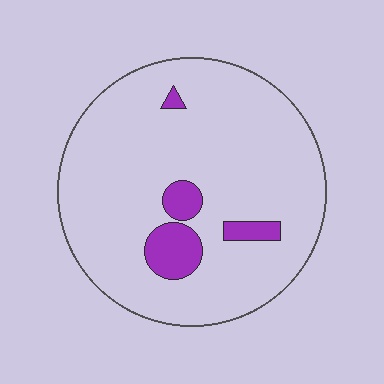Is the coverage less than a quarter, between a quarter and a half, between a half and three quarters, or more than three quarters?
Less than a quarter.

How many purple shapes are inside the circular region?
4.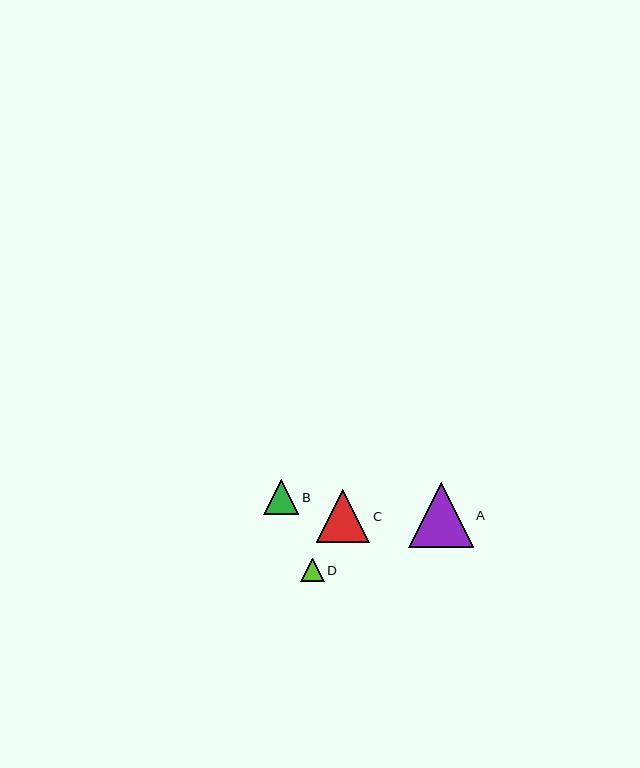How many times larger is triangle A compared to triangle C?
Triangle A is approximately 1.2 times the size of triangle C.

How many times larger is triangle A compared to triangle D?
Triangle A is approximately 2.8 times the size of triangle D.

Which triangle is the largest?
Triangle A is the largest with a size of approximately 64 pixels.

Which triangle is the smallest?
Triangle D is the smallest with a size of approximately 23 pixels.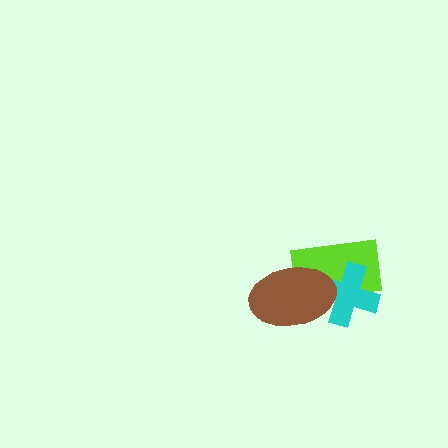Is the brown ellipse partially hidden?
No, no other shape covers it.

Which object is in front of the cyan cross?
The brown ellipse is in front of the cyan cross.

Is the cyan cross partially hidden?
Yes, it is partially covered by another shape.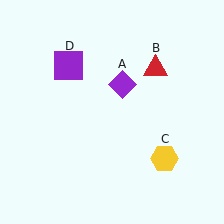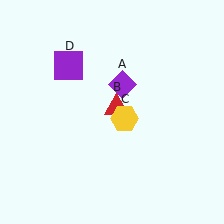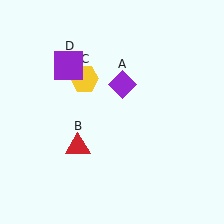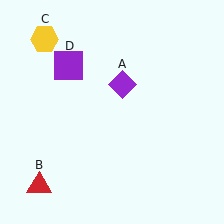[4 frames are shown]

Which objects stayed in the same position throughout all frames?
Purple diamond (object A) and purple square (object D) remained stationary.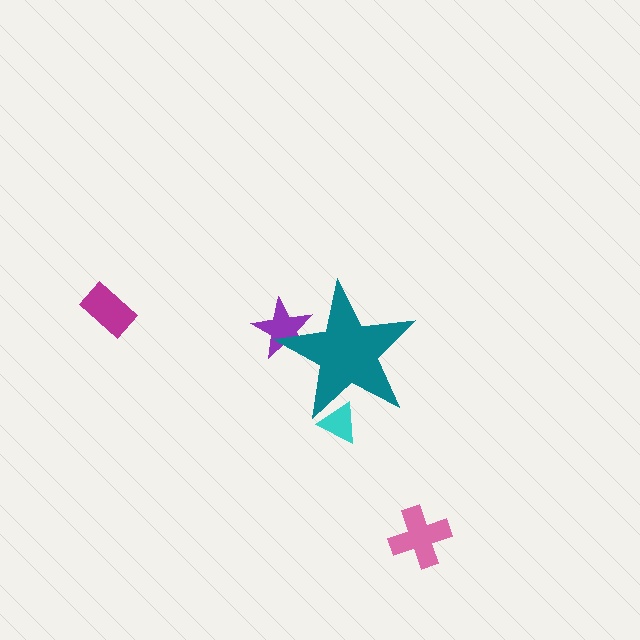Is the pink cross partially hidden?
No, the pink cross is fully visible.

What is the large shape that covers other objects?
A teal star.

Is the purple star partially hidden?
Yes, the purple star is partially hidden behind the teal star.